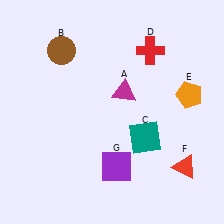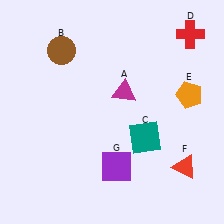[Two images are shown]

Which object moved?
The red cross (D) moved right.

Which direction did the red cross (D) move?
The red cross (D) moved right.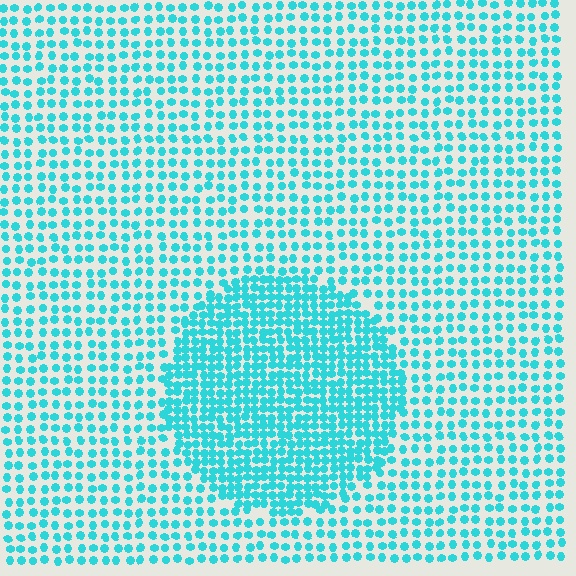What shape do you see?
I see a circle.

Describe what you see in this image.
The image contains small cyan elements arranged at two different densities. A circle-shaped region is visible where the elements are more densely packed than the surrounding area.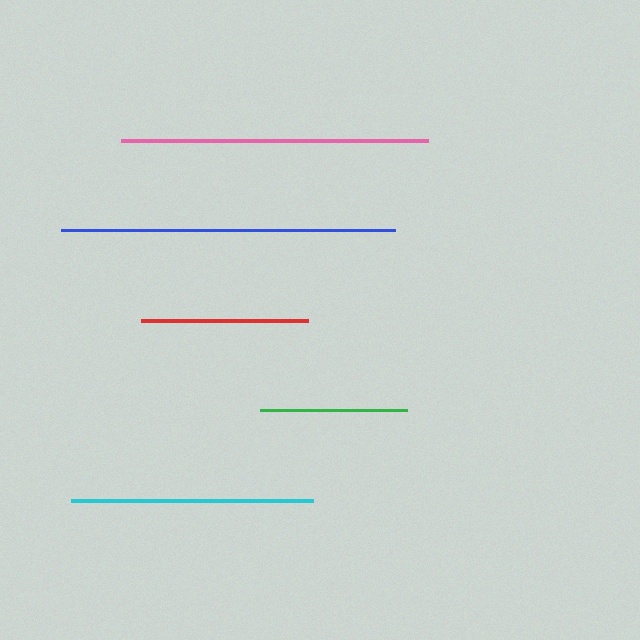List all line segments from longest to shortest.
From longest to shortest: blue, pink, cyan, red, green.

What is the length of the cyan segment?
The cyan segment is approximately 242 pixels long.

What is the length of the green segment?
The green segment is approximately 147 pixels long.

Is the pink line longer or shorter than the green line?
The pink line is longer than the green line.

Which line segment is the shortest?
The green line is the shortest at approximately 147 pixels.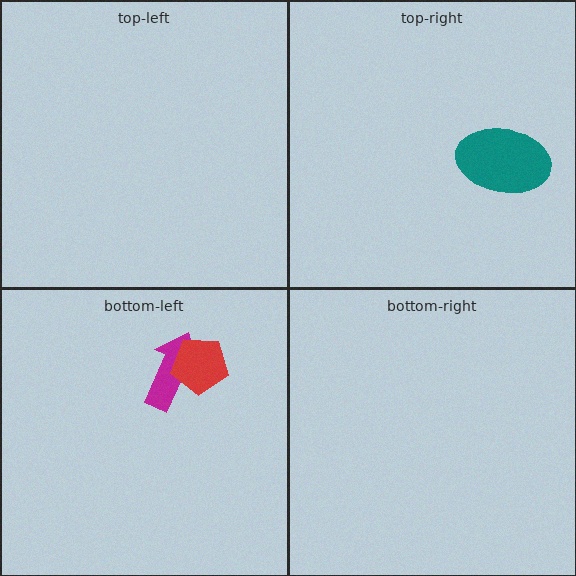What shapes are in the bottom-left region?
The magenta arrow, the red pentagon.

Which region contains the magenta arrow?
The bottom-left region.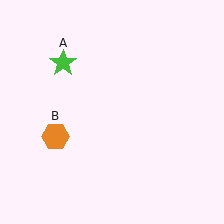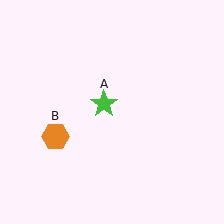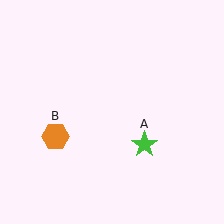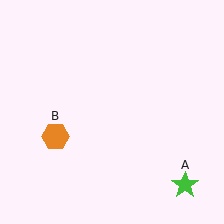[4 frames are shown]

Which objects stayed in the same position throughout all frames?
Orange hexagon (object B) remained stationary.